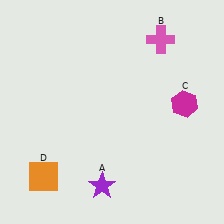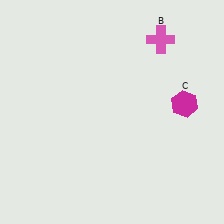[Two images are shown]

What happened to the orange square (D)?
The orange square (D) was removed in Image 2. It was in the bottom-left area of Image 1.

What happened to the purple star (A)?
The purple star (A) was removed in Image 2. It was in the bottom-left area of Image 1.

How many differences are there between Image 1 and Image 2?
There are 2 differences between the two images.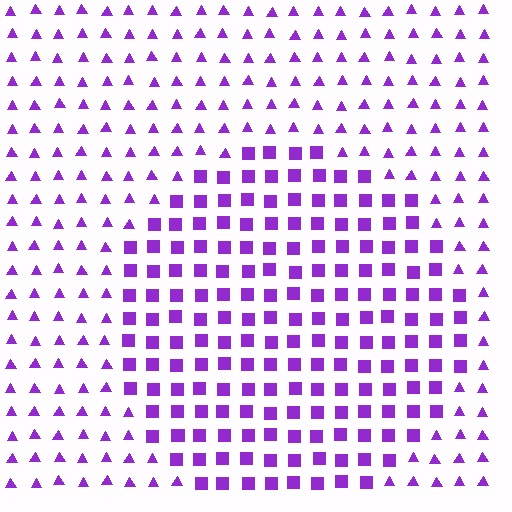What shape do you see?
I see a circle.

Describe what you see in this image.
The image is filled with small purple elements arranged in a uniform grid. A circle-shaped region contains squares, while the surrounding area contains triangles. The boundary is defined purely by the change in element shape.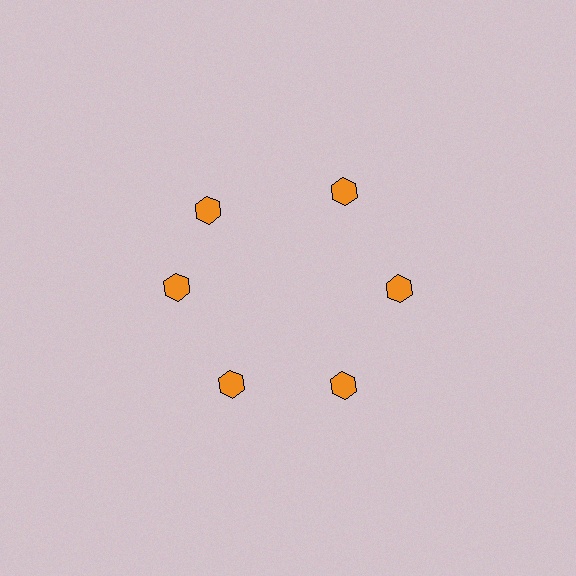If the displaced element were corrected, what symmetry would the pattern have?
It would have 6-fold rotational symmetry — the pattern would map onto itself every 60 degrees.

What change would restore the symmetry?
The symmetry would be restored by rotating it back into even spacing with its neighbors so that all 6 hexagons sit at equal angles and equal distance from the center.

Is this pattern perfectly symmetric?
No. The 6 orange hexagons are arranged in a ring, but one element near the 11 o'clock position is rotated out of alignment along the ring, breaking the 6-fold rotational symmetry.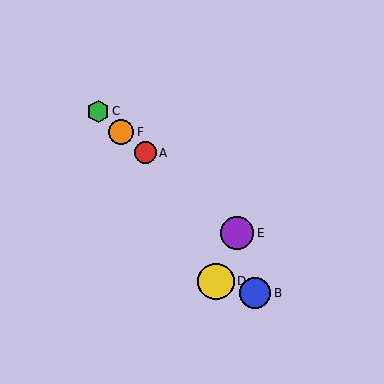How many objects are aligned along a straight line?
4 objects (A, C, E, F) are aligned along a straight line.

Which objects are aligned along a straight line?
Objects A, C, E, F are aligned along a straight line.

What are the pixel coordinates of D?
Object D is at (216, 281).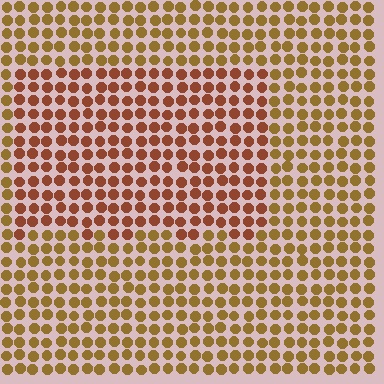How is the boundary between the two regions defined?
The boundary is defined purely by a slight shift in hue (about 28 degrees). Spacing, size, and orientation are identical on both sides.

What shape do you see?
I see a rectangle.